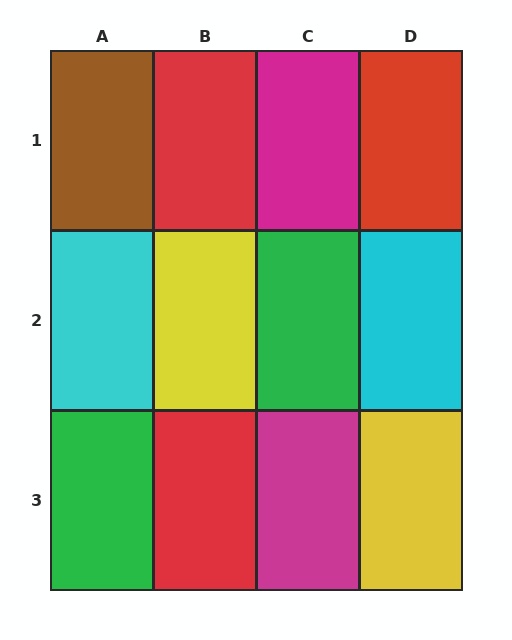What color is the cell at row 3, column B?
Red.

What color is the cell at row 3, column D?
Yellow.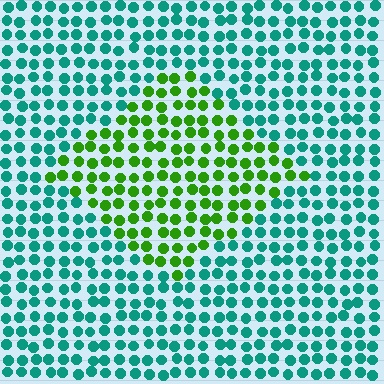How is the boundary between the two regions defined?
The boundary is defined purely by a slight shift in hue (about 62 degrees). Spacing, size, and orientation are identical on both sides.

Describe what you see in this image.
The image is filled with small teal elements in a uniform arrangement. A diamond-shaped region is visible where the elements are tinted to a slightly different hue, forming a subtle color boundary.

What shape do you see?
I see a diamond.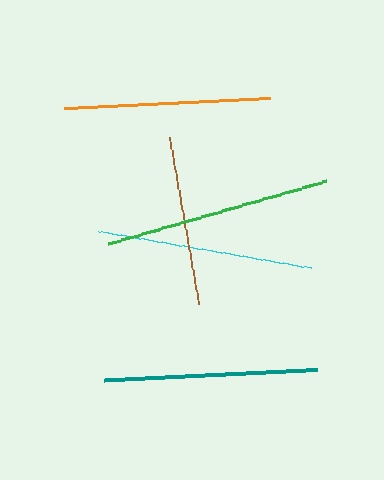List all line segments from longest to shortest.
From longest to shortest: green, cyan, teal, orange, brown.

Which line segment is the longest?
The green line is the longest at approximately 227 pixels.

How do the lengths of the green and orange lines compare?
The green and orange lines are approximately the same length.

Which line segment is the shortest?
The brown line is the shortest at approximately 170 pixels.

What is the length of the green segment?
The green segment is approximately 227 pixels long.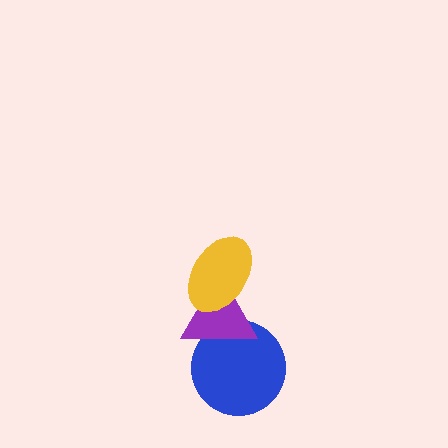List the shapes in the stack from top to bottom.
From top to bottom: the yellow ellipse, the purple triangle, the blue circle.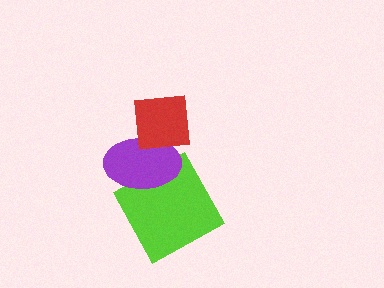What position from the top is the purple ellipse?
The purple ellipse is 2nd from the top.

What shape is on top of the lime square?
The purple ellipse is on top of the lime square.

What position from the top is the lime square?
The lime square is 3rd from the top.